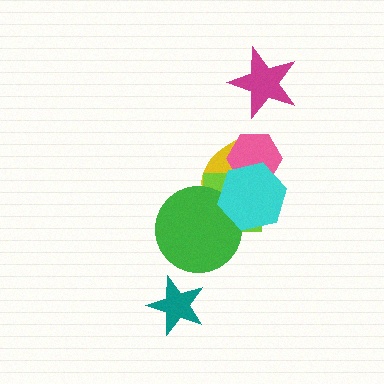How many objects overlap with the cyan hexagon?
4 objects overlap with the cyan hexagon.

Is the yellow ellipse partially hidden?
Yes, it is partially covered by another shape.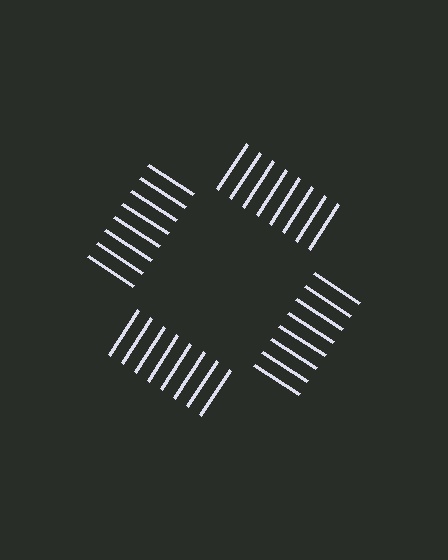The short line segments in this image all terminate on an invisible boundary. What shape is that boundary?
An illusory square — the line segments terminate on its edges but no continuous stroke is drawn.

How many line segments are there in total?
32 — 8 along each of the 4 edges.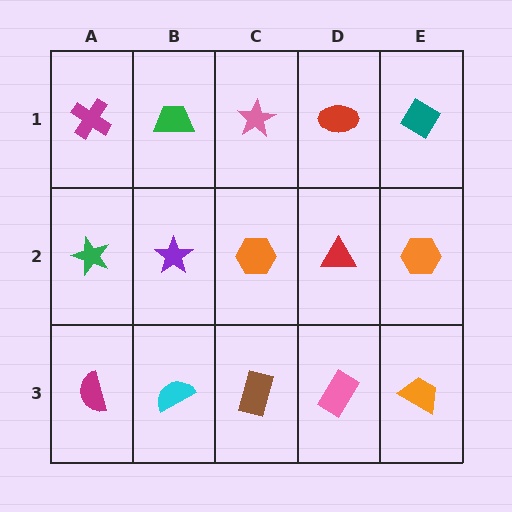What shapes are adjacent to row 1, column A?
A green star (row 2, column A), a green trapezoid (row 1, column B).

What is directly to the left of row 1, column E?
A red ellipse.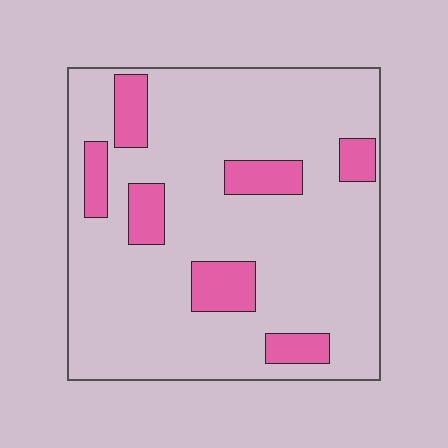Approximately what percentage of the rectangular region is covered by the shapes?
Approximately 15%.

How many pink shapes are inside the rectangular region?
7.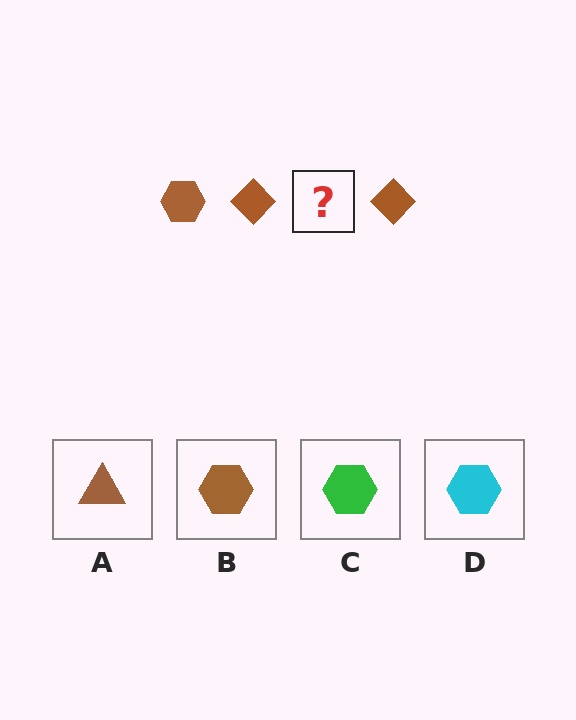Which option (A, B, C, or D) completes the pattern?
B.